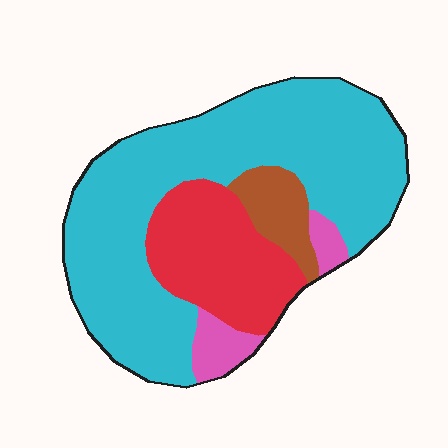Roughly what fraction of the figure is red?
Red covers about 20% of the figure.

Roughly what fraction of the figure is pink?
Pink takes up less than a quarter of the figure.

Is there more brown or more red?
Red.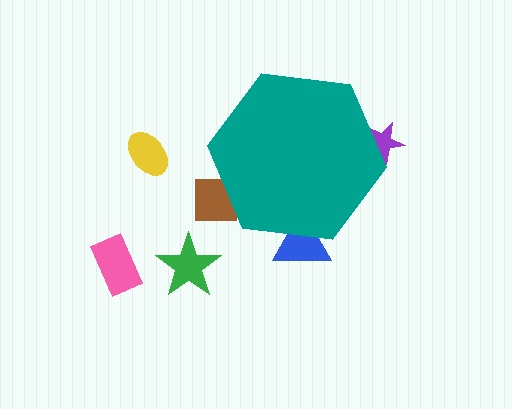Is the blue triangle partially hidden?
Yes, the blue triangle is partially hidden behind the teal hexagon.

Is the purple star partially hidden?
Yes, the purple star is partially hidden behind the teal hexagon.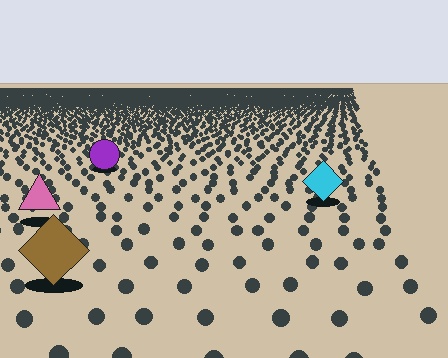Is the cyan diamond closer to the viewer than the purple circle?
Yes. The cyan diamond is closer — you can tell from the texture gradient: the ground texture is coarser near it.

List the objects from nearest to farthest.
From nearest to farthest: the brown diamond, the pink triangle, the cyan diamond, the purple circle.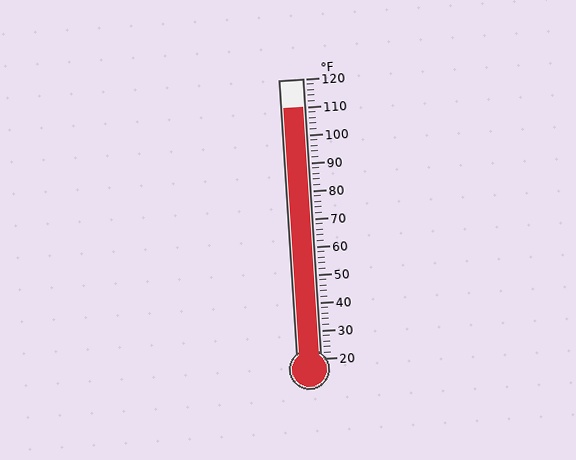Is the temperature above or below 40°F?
The temperature is above 40°F.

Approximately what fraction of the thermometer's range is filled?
The thermometer is filled to approximately 90% of its range.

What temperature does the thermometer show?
The thermometer shows approximately 110°F.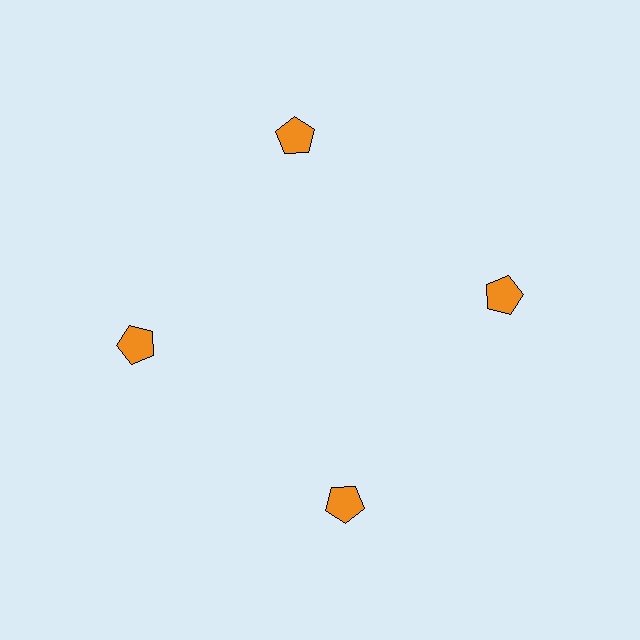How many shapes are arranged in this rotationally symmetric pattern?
There are 4 shapes, arranged in 4 groups of 1.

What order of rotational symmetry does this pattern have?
This pattern has 4-fold rotational symmetry.